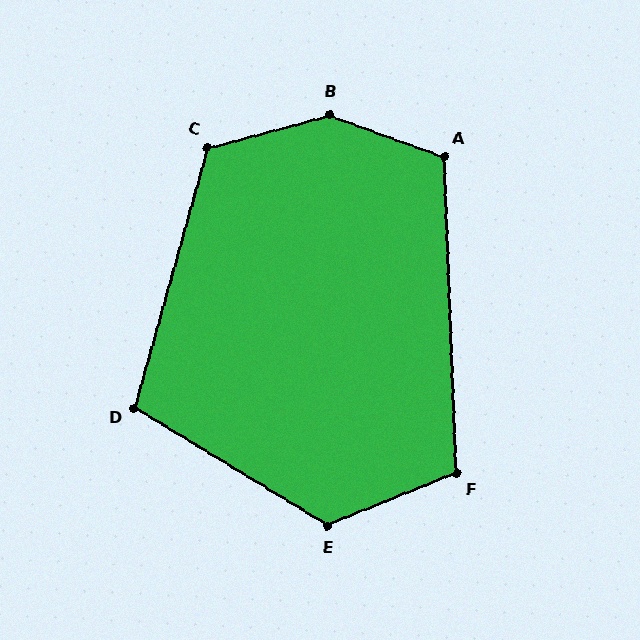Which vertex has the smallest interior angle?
D, at approximately 106 degrees.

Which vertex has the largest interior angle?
B, at approximately 145 degrees.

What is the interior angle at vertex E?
Approximately 127 degrees (obtuse).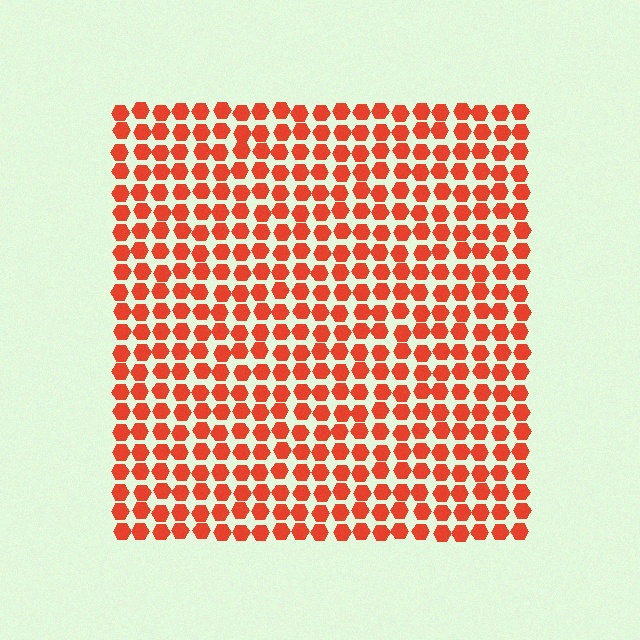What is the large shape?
The large shape is a square.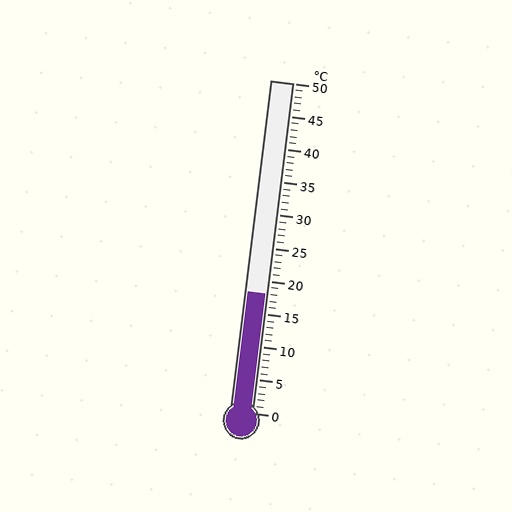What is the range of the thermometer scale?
The thermometer scale ranges from 0°C to 50°C.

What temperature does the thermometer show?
The thermometer shows approximately 18°C.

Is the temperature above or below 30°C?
The temperature is below 30°C.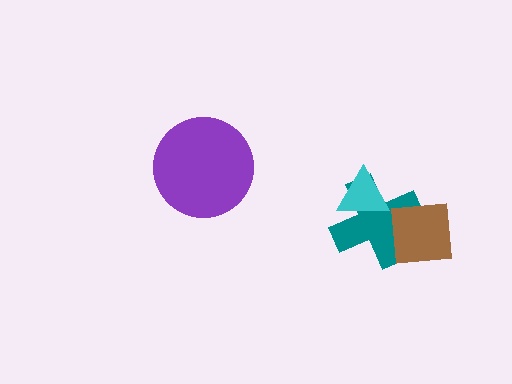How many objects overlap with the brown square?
1 object overlaps with the brown square.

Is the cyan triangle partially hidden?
No, no other shape covers it.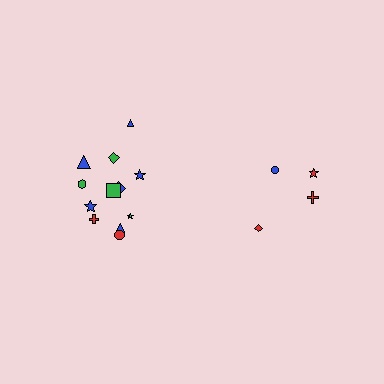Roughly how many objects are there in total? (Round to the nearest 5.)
Roughly 15 objects in total.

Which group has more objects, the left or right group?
The left group.